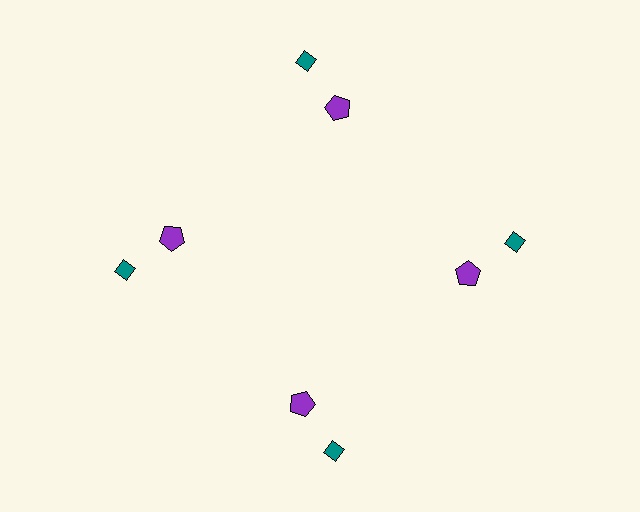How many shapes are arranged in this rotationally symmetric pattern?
There are 8 shapes, arranged in 4 groups of 2.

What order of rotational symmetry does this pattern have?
This pattern has 4-fold rotational symmetry.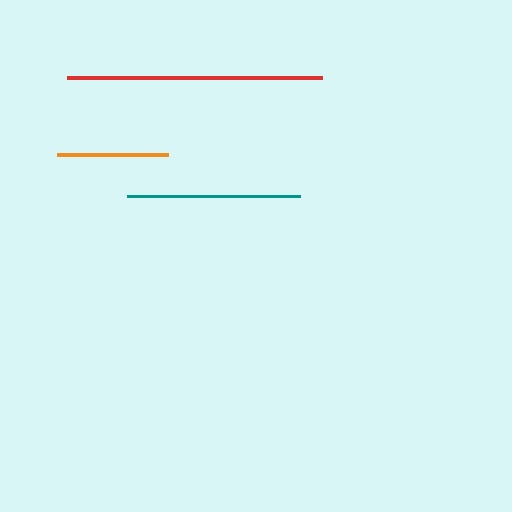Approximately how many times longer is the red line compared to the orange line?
The red line is approximately 2.3 times the length of the orange line.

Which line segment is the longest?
The red line is the longest at approximately 255 pixels.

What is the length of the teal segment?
The teal segment is approximately 173 pixels long.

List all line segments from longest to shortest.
From longest to shortest: red, teal, orange.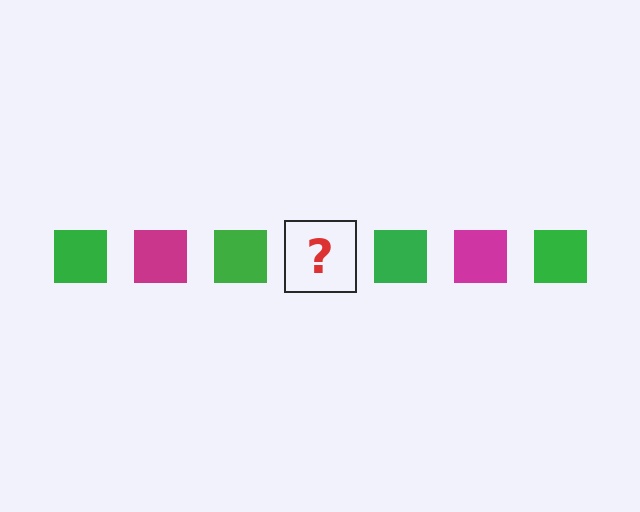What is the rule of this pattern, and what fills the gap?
The rule is that the pattern cycles through green, magenta squares. The gap should be filled with a magenta square.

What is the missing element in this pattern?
The missing element is a magenta square.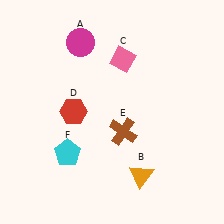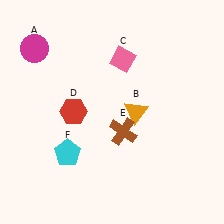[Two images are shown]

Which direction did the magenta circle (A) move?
The magenta circle (A) moved left.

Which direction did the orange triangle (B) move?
The orange triangle (B) moved up.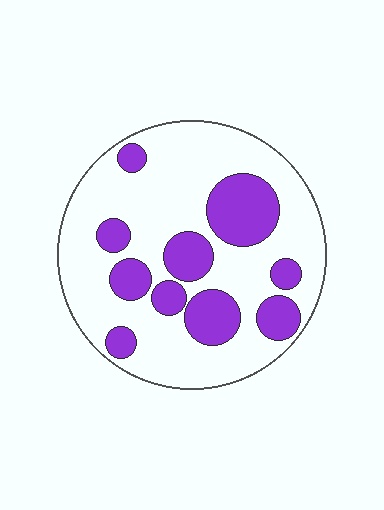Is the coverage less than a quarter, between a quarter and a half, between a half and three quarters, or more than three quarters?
Between a quarter and a half.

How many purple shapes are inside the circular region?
10.